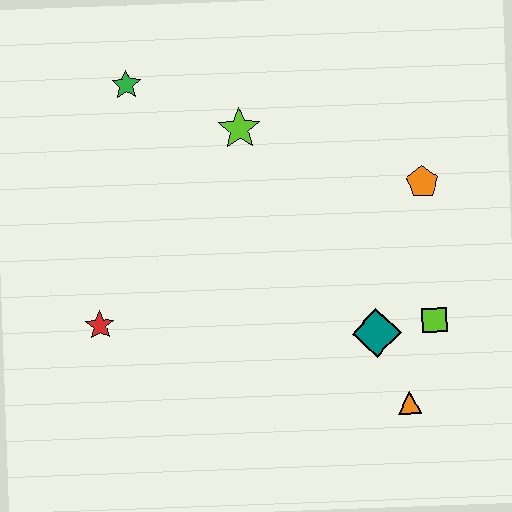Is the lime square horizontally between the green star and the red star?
No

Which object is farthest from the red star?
The orange pentagon is farthest from the red star.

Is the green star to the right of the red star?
Yes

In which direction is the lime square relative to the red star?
The lime square is to the right of the red star.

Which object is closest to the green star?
The lime star is closest to the green star.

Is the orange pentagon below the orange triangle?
No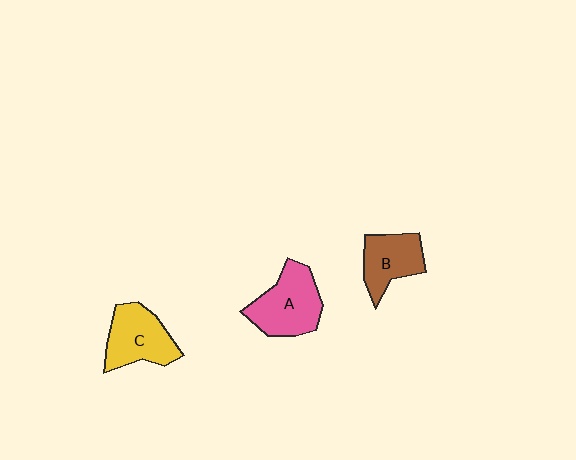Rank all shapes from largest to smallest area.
From largest to smallest: A (pink), C (yellow), B (brown).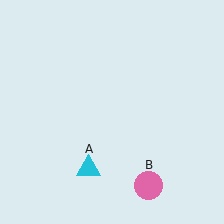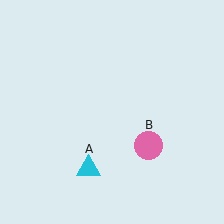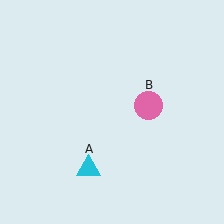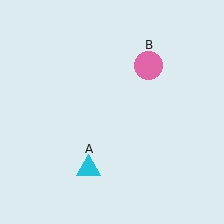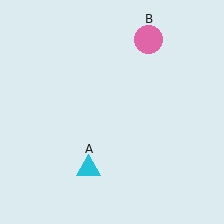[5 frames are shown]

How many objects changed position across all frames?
1 object changed position: pink circle (object B).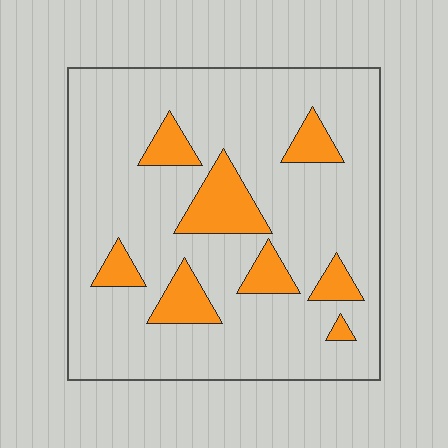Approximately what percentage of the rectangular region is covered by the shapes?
Approximately 15%.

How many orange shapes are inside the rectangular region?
8.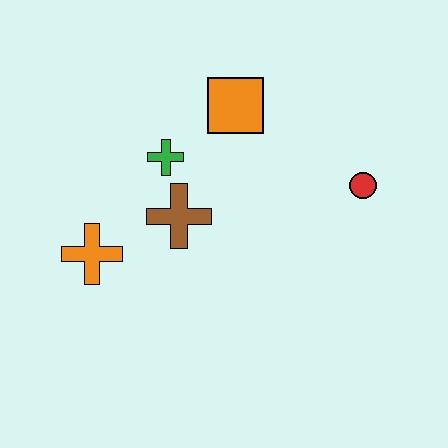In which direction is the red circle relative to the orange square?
The red circle is to the right of the orange square.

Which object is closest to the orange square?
The green cross is closest to the orange square.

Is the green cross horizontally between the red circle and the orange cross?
Yes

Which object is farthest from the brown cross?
The red circle is farthest from the brown cross.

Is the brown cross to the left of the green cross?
No